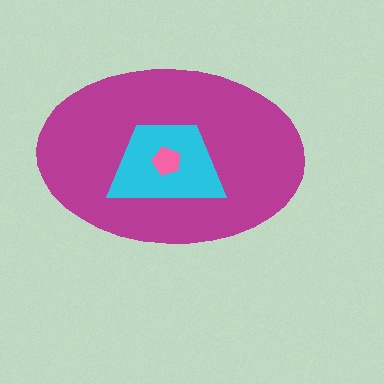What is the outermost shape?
The magenta ellipse.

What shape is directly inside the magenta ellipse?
The cyan trapezoid.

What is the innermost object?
The pink pentagon.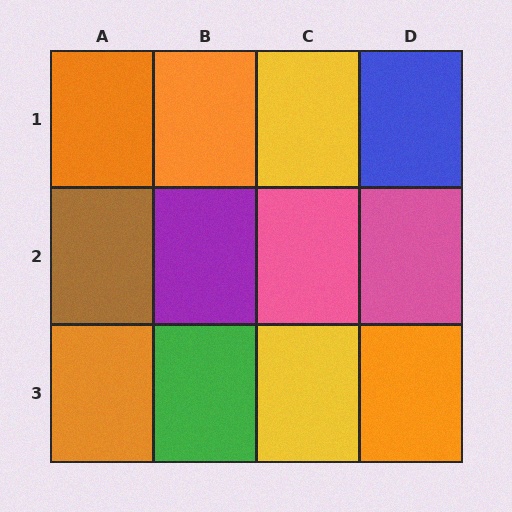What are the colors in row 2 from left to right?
Brown, purple, pink, pink.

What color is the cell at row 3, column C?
Yellow.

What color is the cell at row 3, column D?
Orange.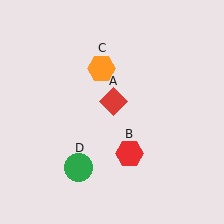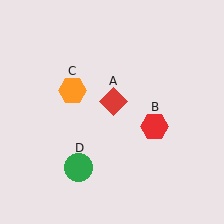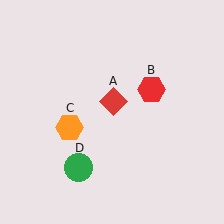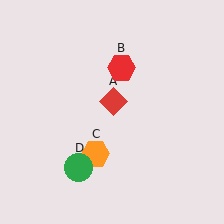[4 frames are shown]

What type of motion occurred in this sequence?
The red hexagon (object B), orange hexagon (object C) rotated counterclockwise around the center of the scene.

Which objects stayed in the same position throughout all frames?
Red diamond (object A) and green circle (object D) remained stationary.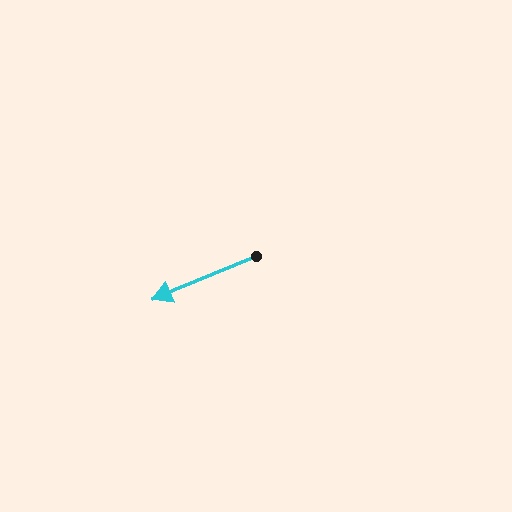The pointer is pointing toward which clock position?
Roughly 8 o'clock.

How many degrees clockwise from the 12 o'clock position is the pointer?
Approximately 247 degrees.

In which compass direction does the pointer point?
Southwest.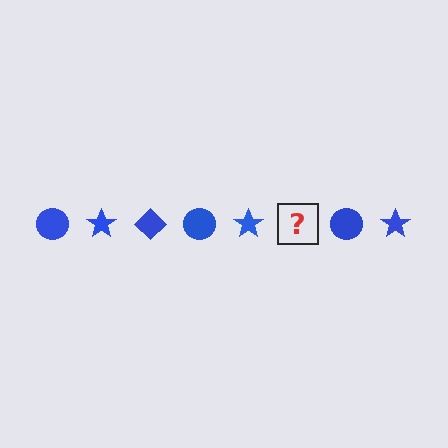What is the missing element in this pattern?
The missing element is a blue diamond.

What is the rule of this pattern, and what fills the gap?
The rule is that the pattern cycles through circle, star, diamond shapes in blue. The gap should be filled with a blue diamond.